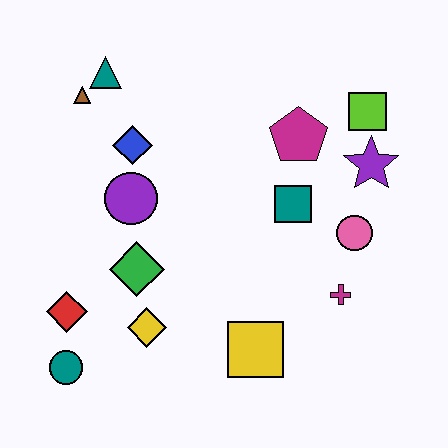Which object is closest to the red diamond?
The teal circle is closest to the red diamond.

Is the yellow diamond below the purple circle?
Yes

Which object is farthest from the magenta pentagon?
The teal circle is farthest from the magenta pentagon.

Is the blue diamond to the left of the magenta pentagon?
Yes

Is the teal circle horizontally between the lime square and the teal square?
No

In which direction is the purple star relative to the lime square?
The purple star is below the lime square.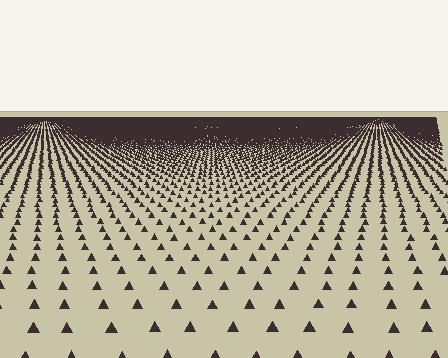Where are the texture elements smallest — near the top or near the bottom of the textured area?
Near the top.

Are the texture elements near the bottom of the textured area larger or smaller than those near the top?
Larger. Near the bottom, elements are closer to the viewer and appear at a bigger on-screen size.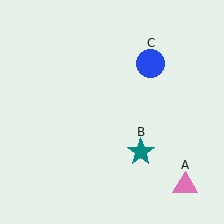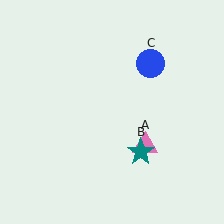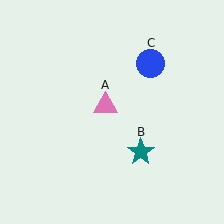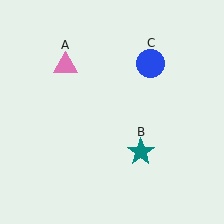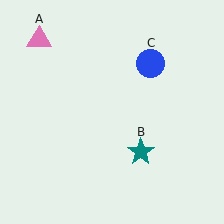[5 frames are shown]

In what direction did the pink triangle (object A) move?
The pink triangle (object A) moved up and to the left.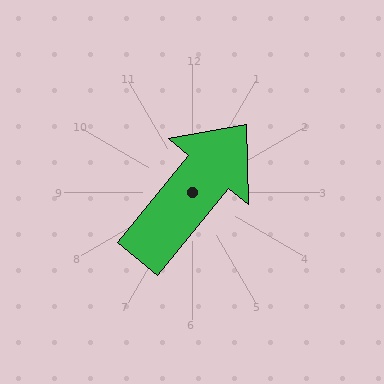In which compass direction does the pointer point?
Northeast.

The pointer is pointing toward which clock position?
Roughly 1 o'clock.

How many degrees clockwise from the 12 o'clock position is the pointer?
Approximately 39 degrees.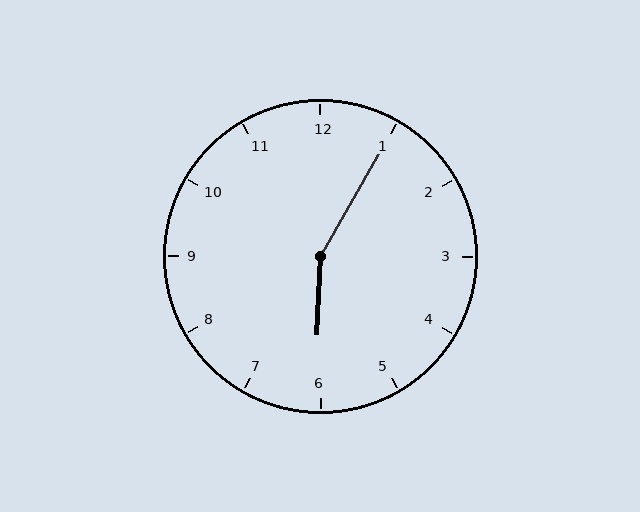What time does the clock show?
6:05.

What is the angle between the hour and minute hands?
Approximately 152 degrees.